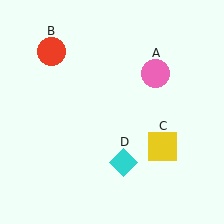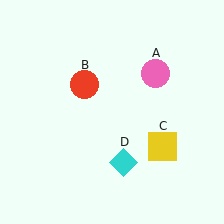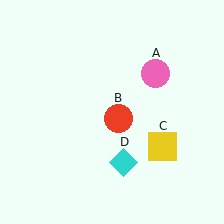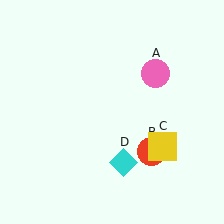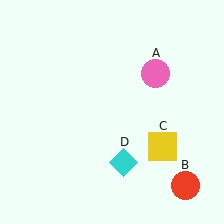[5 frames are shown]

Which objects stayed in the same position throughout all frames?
Pink circle (object A) and yellow square (object C) and cyan diamond (object D) remained stationary.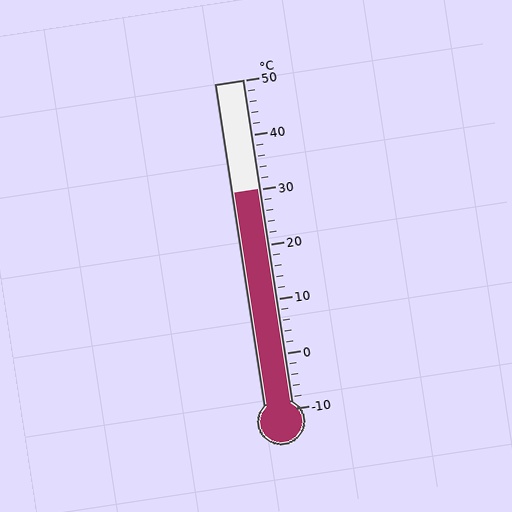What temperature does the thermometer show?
The thermometer shows approximately 30°C.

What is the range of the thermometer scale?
The thermometer scale ranges from -10°C to 50°C.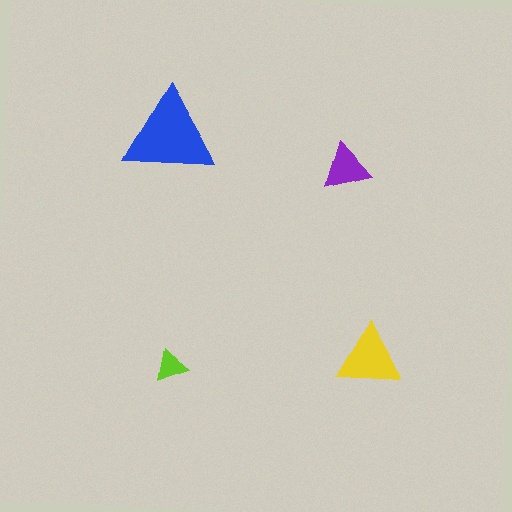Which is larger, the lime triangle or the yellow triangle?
The yellow one.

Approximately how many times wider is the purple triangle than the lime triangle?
About 1.5 times wider.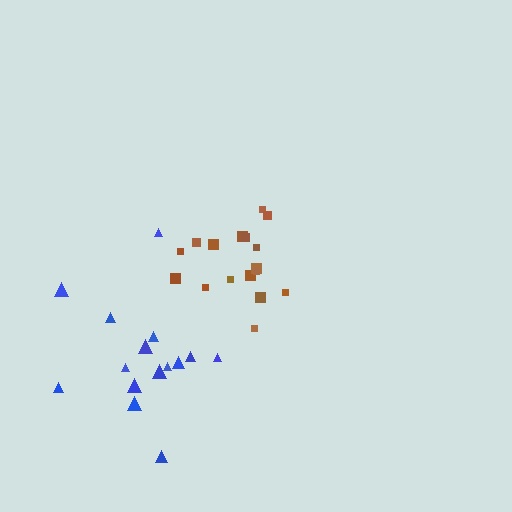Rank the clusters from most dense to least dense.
brown, blue.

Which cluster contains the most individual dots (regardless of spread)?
Brown (17).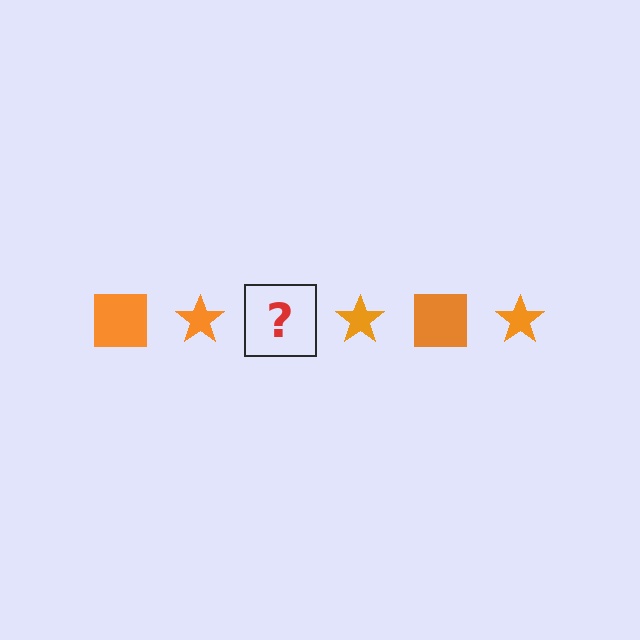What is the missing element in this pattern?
The missing element is an orange square.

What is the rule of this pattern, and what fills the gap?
The rule is that the pattern cycles through square, star shapes in orange. The gap should be filled with an orange square.